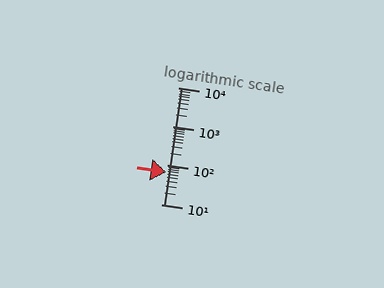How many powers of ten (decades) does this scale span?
The scale spans 3 decades, from 10 to 10000.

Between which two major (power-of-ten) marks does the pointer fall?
The pointer is between 10 and 100.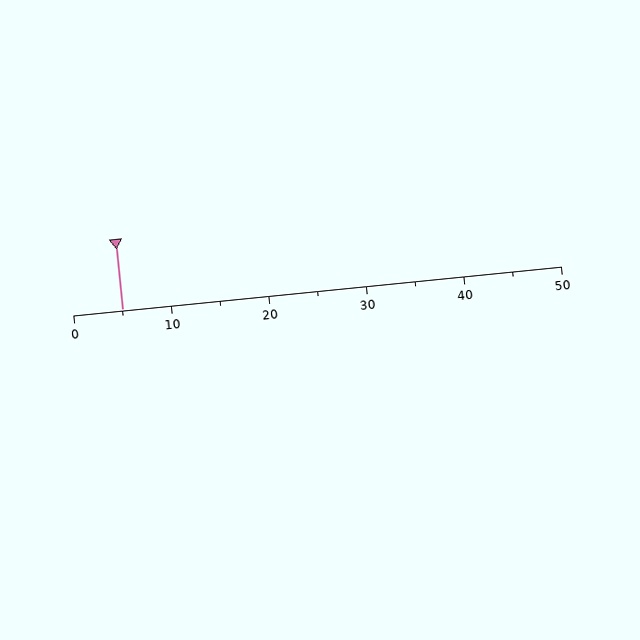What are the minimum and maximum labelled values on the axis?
The axis runs from 0 to 50.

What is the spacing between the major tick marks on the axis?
The major ticks are spaced 10 apart.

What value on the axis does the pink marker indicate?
The marker indicates approximately 5.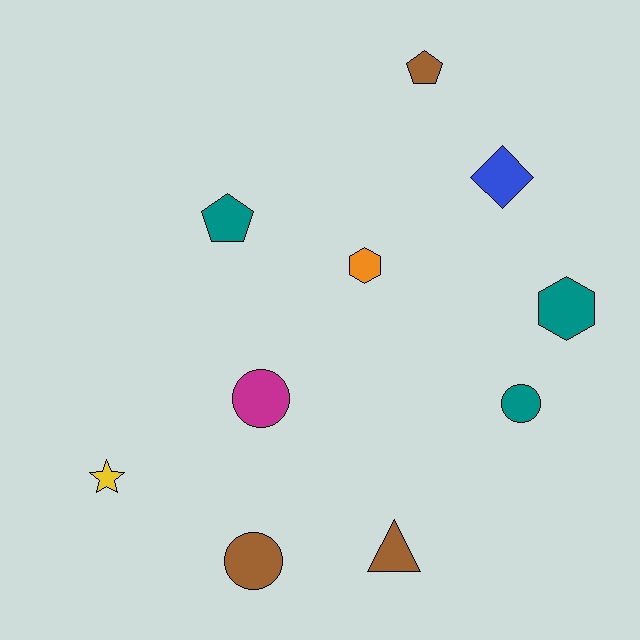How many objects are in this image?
There are 10 objects.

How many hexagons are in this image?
There are 2 hexagons.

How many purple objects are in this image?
There are no purple objects.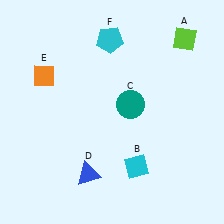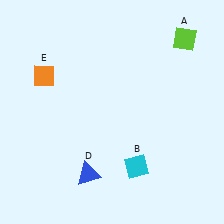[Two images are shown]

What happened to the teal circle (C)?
The teal circle (C) was removed in Image 2. It was in the top-right area of Image 1.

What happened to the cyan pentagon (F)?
The cyan pentagon (F) was removed in Image 2. It was in the top-left area of Image 1.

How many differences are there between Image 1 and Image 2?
There are 2 differences between the two images.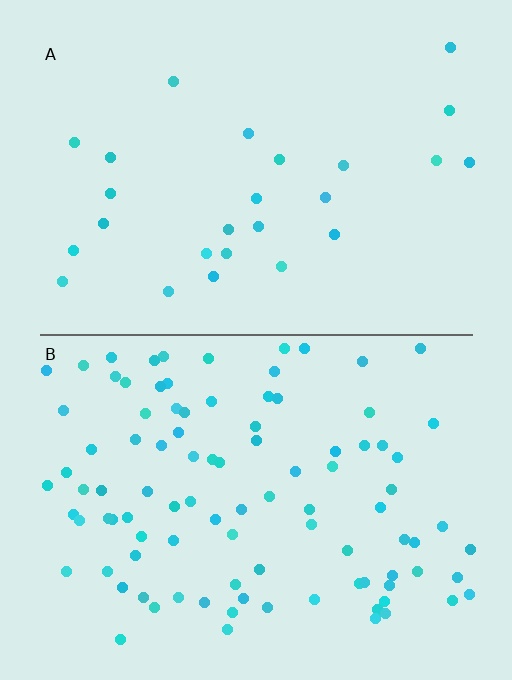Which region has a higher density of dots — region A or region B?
B (the bottom).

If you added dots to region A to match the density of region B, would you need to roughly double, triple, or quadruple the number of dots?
Approximately quadruple.